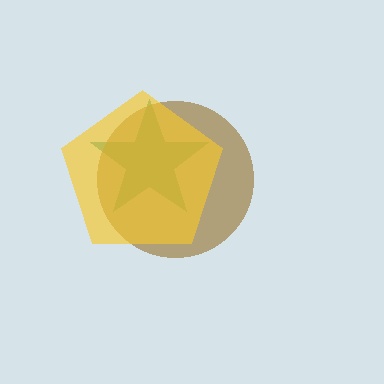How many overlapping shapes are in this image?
There are 3 overlapping shapes in the image.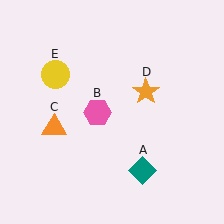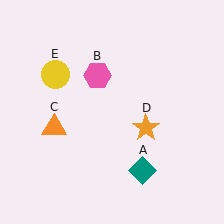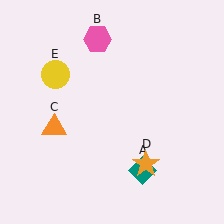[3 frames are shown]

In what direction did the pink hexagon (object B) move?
The pink hexagon (object B) moved up.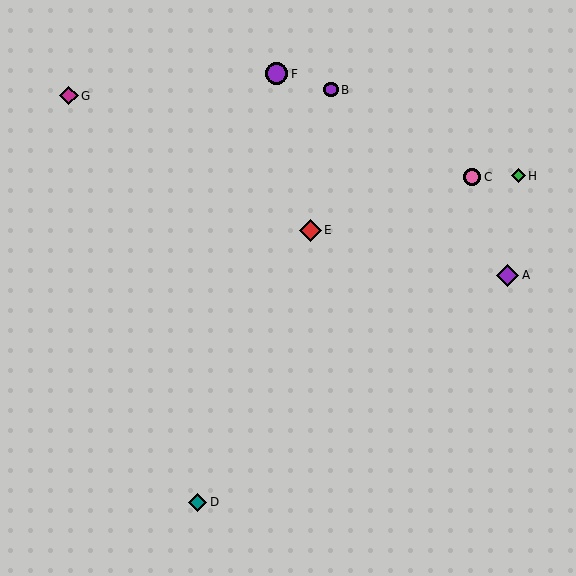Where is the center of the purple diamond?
The center of the purple diamond is at (508, 275).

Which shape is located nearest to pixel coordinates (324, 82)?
The purple circle (labeled B) at (331, 90) is nearest to that location.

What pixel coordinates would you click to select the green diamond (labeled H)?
Click at (518, 176) to select the green diamond H.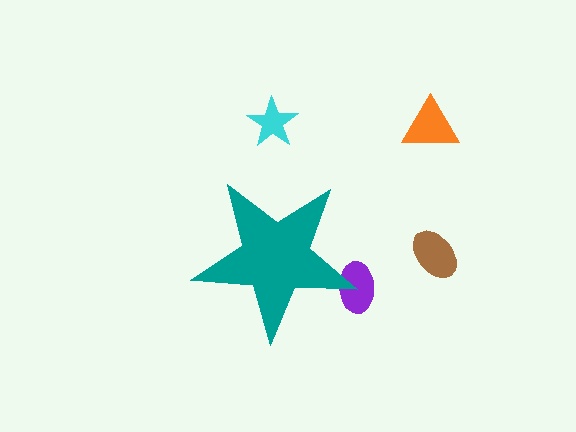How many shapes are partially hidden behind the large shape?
1 shape is partially hidden.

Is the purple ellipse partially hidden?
Yes, the purple ellipse is partially hidden behind the teal star.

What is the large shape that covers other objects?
A teal star.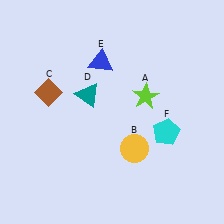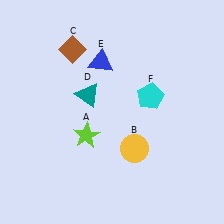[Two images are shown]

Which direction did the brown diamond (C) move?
The brown diamond (C) moved up.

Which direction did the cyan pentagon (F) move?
The cyan pentagon (F) moved up.